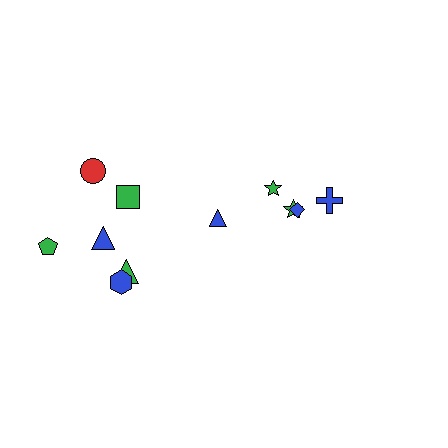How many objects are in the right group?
There are 4 objects.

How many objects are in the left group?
There are 7 objects.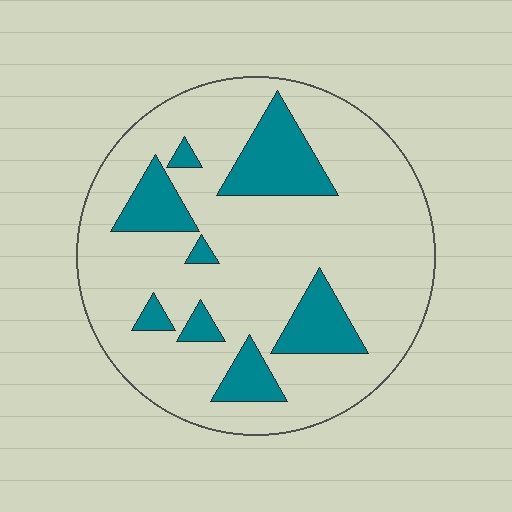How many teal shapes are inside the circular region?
8.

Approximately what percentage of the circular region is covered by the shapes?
Approximately 20%.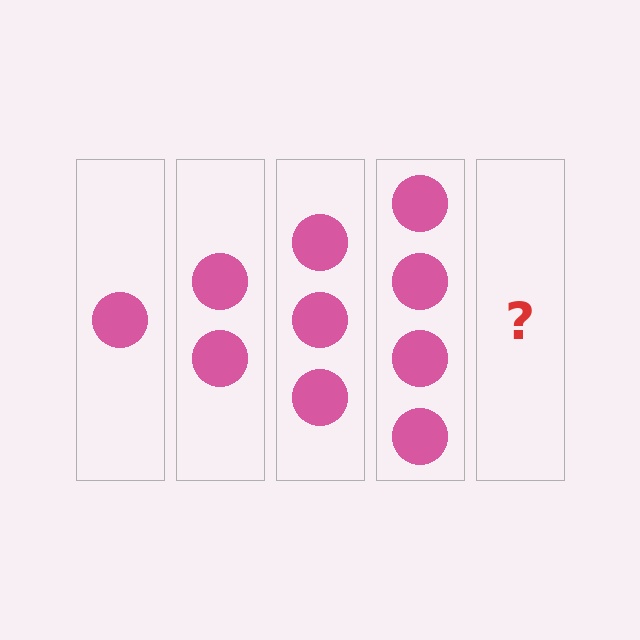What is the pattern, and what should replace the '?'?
The pattern is that each step adds one more circle. The '?' should be 5 circles.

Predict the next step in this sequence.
The next step is 5 circles.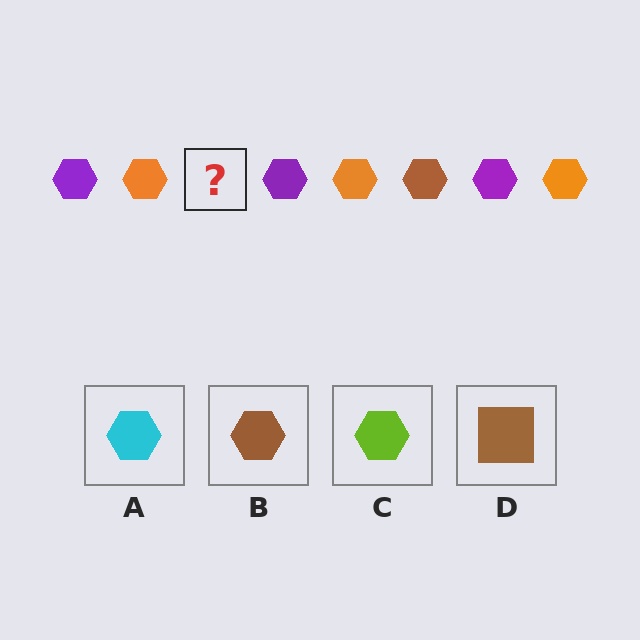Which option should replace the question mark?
Option B.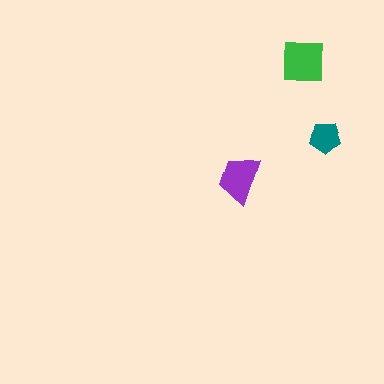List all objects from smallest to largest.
The teal pentagon, the purple trapezoid, the green square.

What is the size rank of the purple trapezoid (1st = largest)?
2nd.